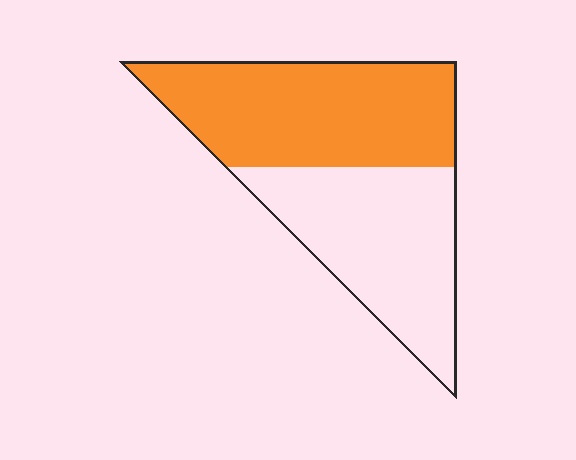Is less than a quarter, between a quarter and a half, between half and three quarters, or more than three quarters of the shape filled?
Between half and three quarters.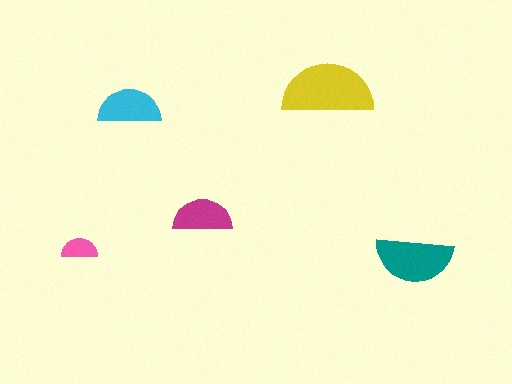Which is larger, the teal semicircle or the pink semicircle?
The teal one.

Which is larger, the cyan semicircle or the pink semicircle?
The cyan one.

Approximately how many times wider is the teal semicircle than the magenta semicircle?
About 1.5 times wider.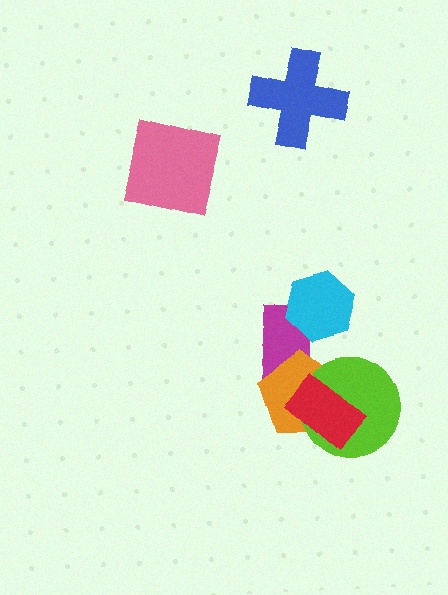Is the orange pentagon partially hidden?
Yes, it is partially covered by another shape.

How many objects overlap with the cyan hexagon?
1 object overlaps with the cyan hexagon.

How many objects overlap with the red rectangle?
2 objects overlap with the red rectangle.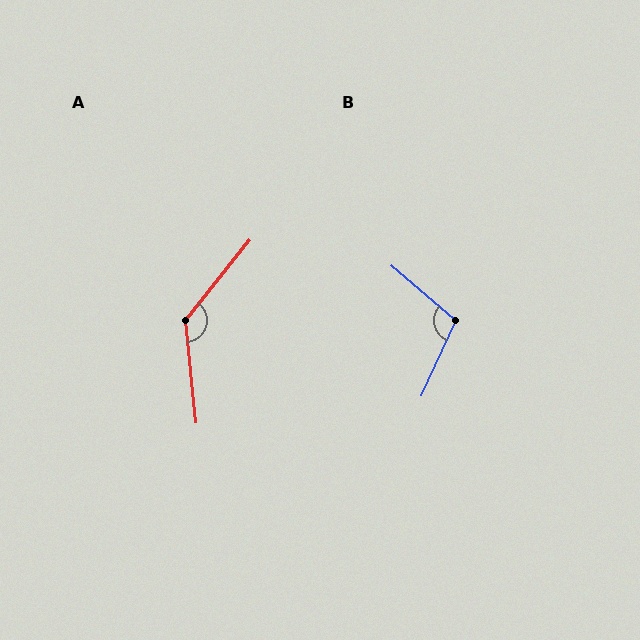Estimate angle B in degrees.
Approximately 106 degrees.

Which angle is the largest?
A, at approximately 136 degrees.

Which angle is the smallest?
B, at approximately 106 degrees.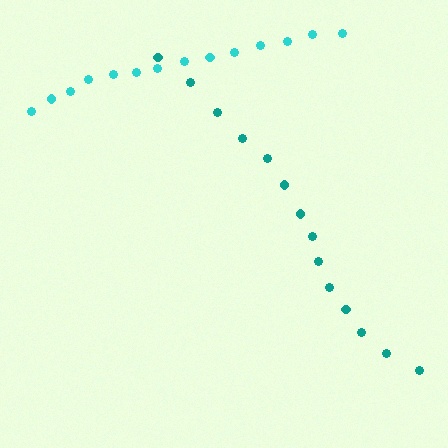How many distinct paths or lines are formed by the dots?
There are 2 distinct paths.